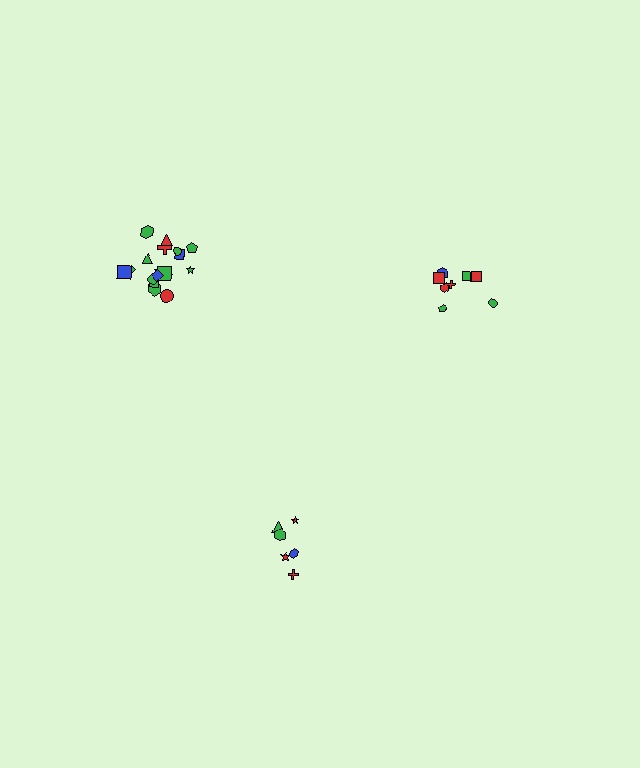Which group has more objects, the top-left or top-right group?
The top-left group.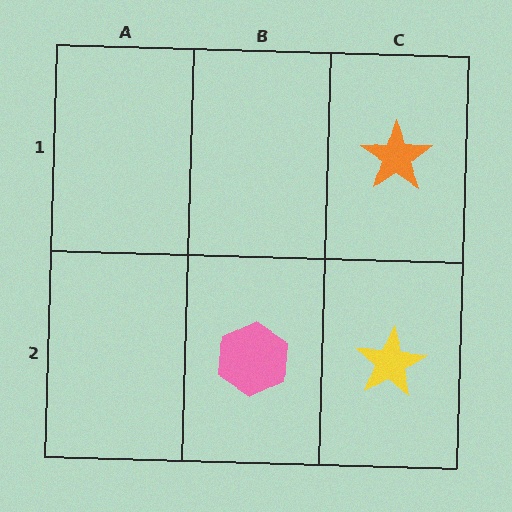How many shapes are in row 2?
2 shapes.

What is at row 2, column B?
A pink hexagon.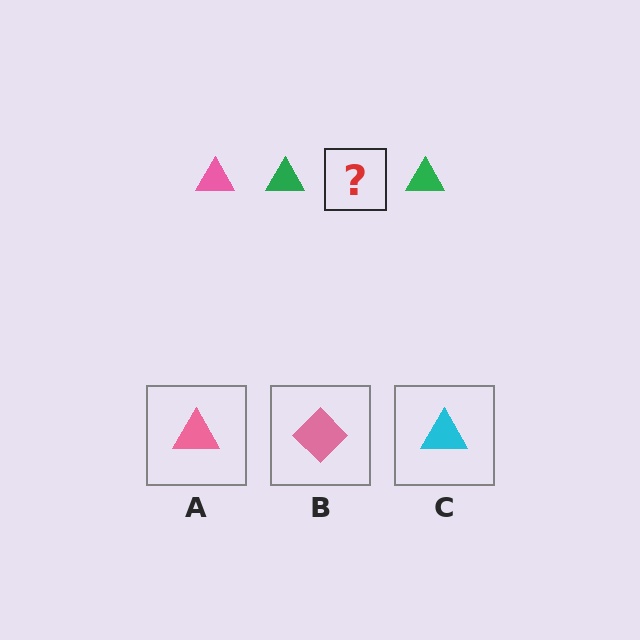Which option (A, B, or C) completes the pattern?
A.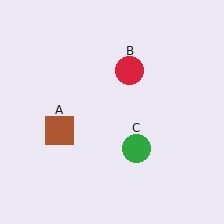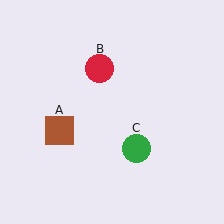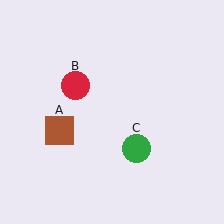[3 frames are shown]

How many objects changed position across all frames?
1 object changed position: red circle (object B).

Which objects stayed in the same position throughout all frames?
Brown square (object A) and green circle (object C) remained stationary.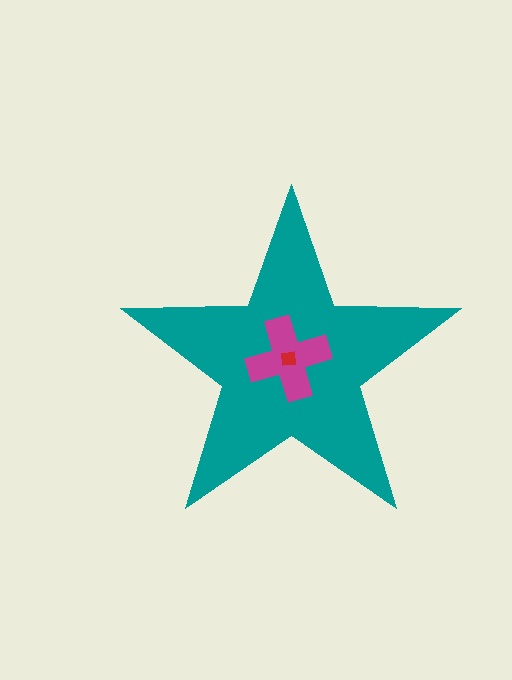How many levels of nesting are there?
3.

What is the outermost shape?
The teal star.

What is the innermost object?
The red square.